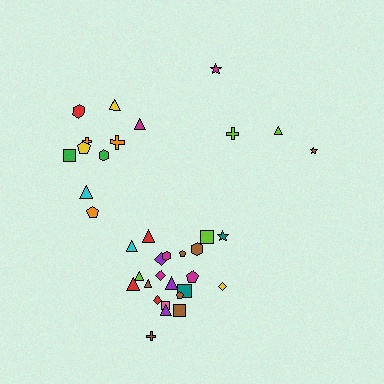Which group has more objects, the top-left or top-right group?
The top-left group.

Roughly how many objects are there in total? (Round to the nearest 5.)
Roughly 35 objects in total.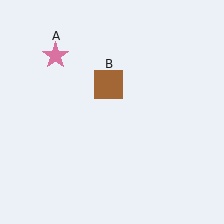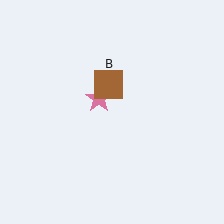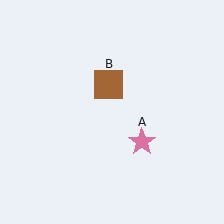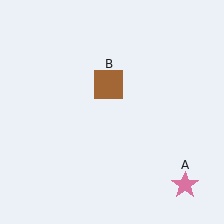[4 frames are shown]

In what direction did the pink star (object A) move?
The pink star (object A) moved down and to the right.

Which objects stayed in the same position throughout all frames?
Brown square (object B) remained stationary.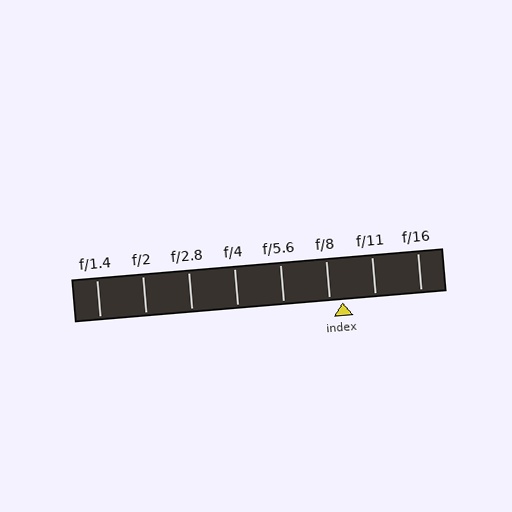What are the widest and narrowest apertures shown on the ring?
The widest aperture shown is f/1.4 and the narrowest is f/16.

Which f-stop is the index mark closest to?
The index mark is closest to f/8.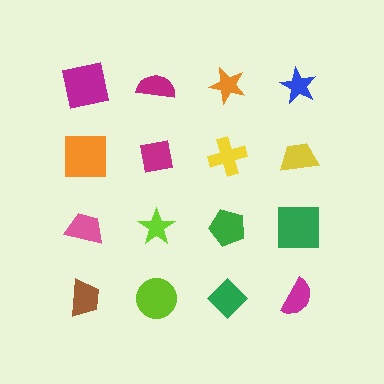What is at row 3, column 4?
A green square.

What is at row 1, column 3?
An orange star.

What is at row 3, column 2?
A lime star.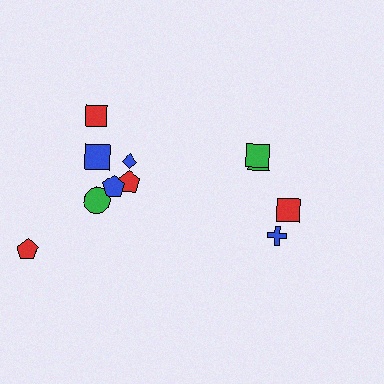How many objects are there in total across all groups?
There are 12 objects.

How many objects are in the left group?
There are 8 objects.